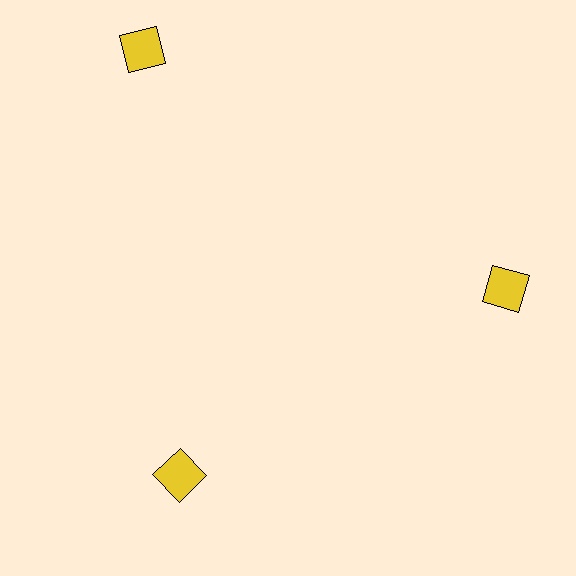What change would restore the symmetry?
The symmetry would be restored by moving it inward, back onto the ring so that all 3 squares sit at equal angles and equal distance from the center.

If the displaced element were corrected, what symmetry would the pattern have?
It would have 3-fold rotational symmetry — the pattern would map onto itself every 120 degrees.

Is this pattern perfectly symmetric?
No. The 3 yellow squares are arranged in a ring, but one element near the 11 o'clock position is pushed outward from the center, breaking the 3-fold rotational symmetry.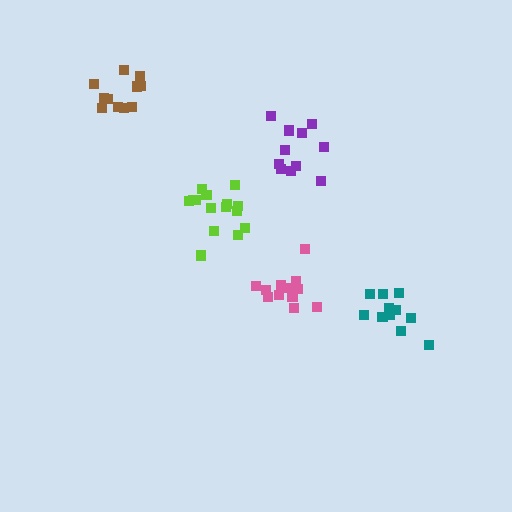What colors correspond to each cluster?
The clusters are colored: purple, lime, brown, teal, pink.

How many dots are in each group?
Group 1: 12 dots, Group 2: 16 dots, Group 3: 12 dots, Group 4: 12 dots, Group 5: 13 dots (65 total).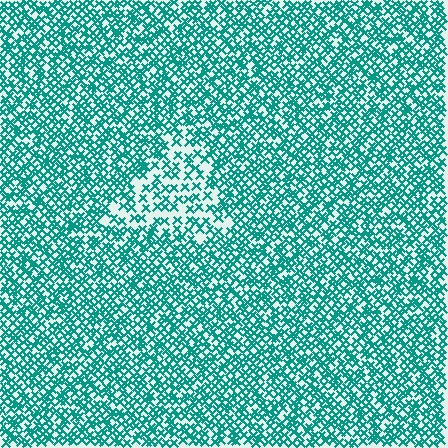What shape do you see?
I see a triangle.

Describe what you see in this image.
The image contains small teal elements arranged at two different densities. A triangle-shaped region is visible where the elements are less densely packed than the surrounding area.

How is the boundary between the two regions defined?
The boundary is defined by a change in element density (approximately 1.9x ratio). All elements are the same color, size, and shape.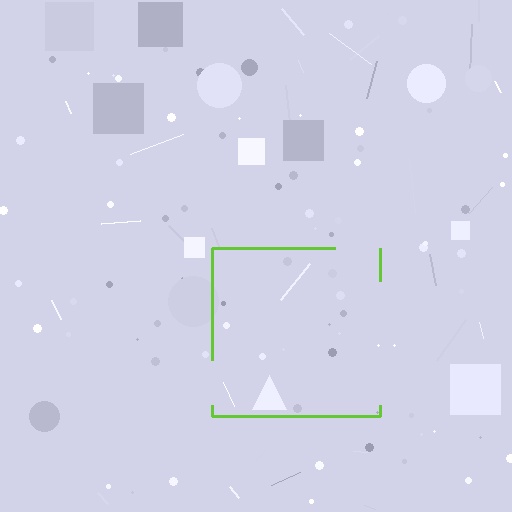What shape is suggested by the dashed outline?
The dashed outline suggests a square.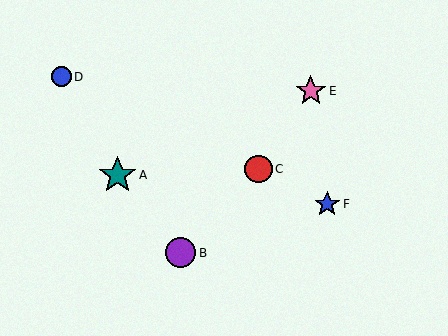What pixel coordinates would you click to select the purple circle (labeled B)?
Click at (181, 253) to select the purple circle B.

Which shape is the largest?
The teal star (labeled A) is the largest.